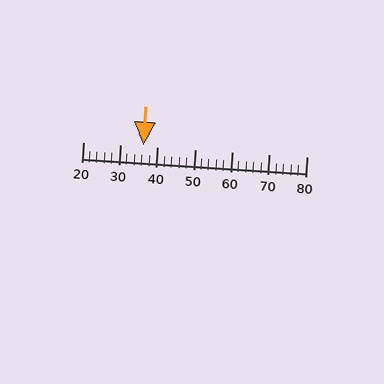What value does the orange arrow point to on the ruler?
The orange arrow points to approximately 36.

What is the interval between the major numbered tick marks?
The major tick marks are spaced 10 units apart.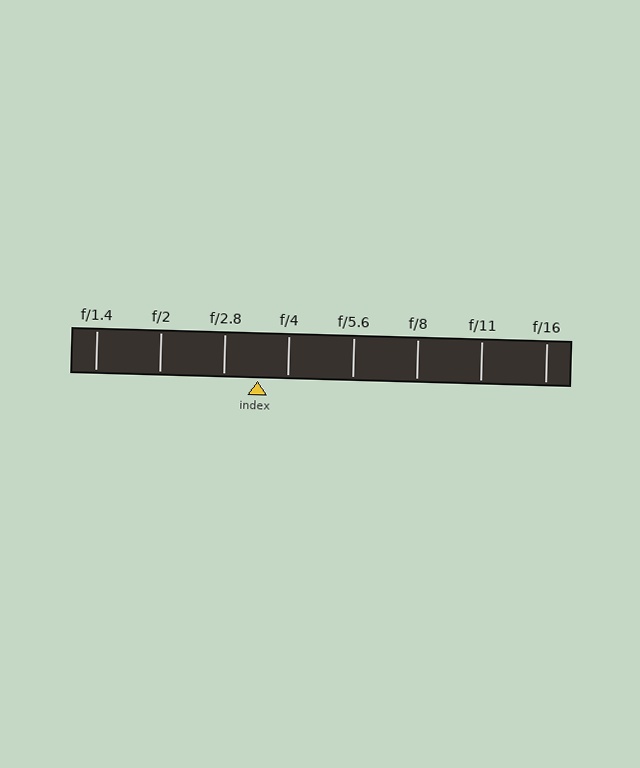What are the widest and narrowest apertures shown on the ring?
The widest aperture shown is f/1.4 and the narrowest is f/16.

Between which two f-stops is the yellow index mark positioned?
The index mark is between f/2.8 and f/4.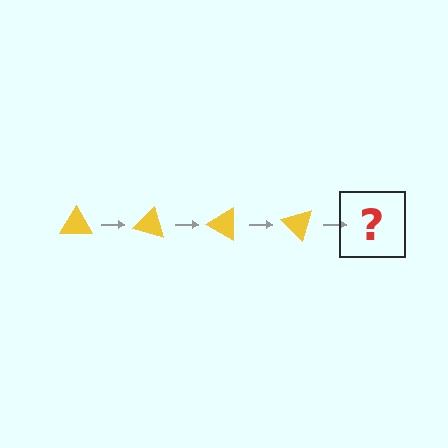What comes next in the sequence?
The next element should be a yellow triangle rotated 60 degrees.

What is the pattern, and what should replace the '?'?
The pattern is that the triangle rotates 15 degrees each step. The '?' should be a yellow triangle rotated 60 degrees.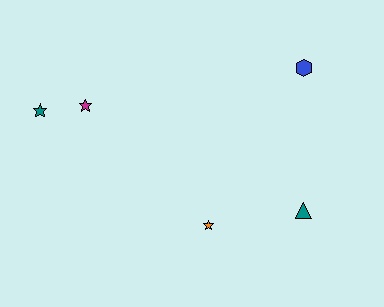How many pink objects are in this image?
There are no pink objects.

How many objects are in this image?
There are 5 objects.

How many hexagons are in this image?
There is 1 hexagon.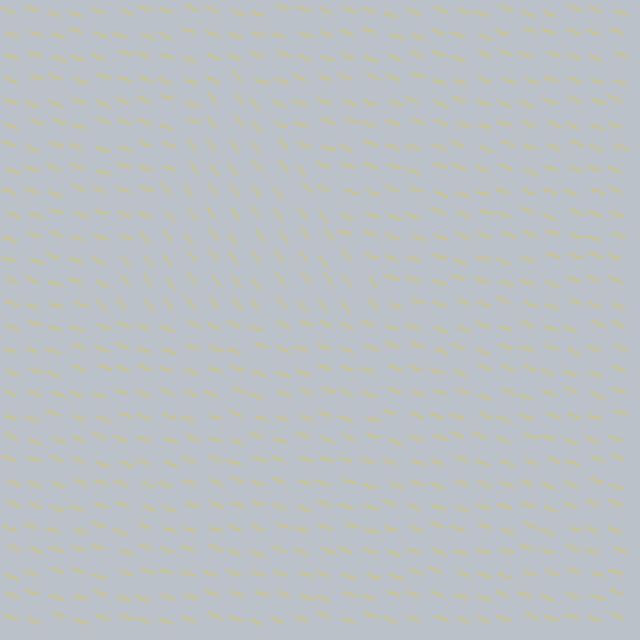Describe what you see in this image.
The image is filled with small yellow line segments. A triangle region in the image has lines oriented differently from the surrounding lines, creating a visible texture boundary.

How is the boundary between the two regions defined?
The boundary is defined purely by a change in line orientation (approximately 33 degrees difference). All lines are the same color and thickness.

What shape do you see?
I see a triangle.